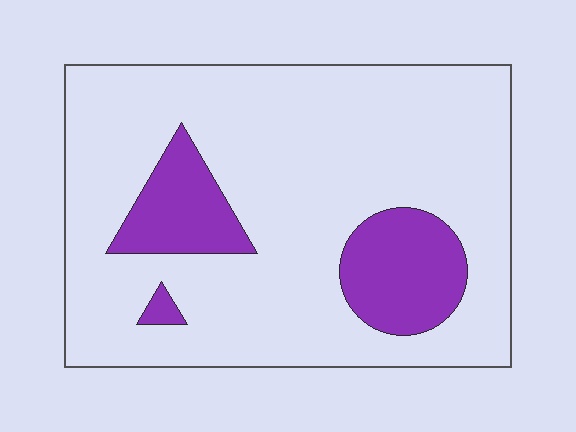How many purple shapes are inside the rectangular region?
3.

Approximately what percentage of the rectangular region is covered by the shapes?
Approximately 20%.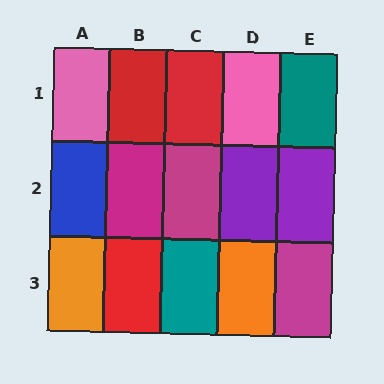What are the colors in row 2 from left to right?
Blue, magenta, magenta, purple, purple.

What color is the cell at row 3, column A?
Orange.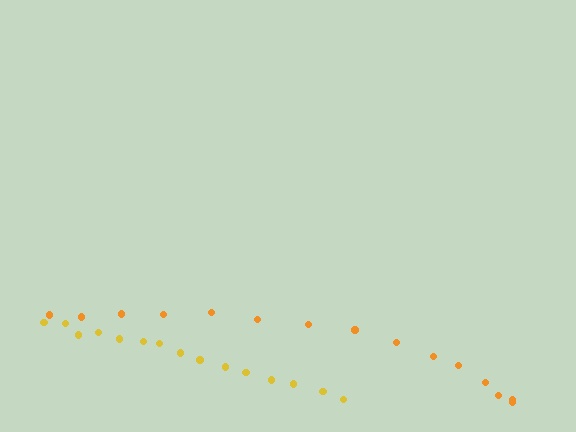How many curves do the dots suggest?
There are 2 distinct paths.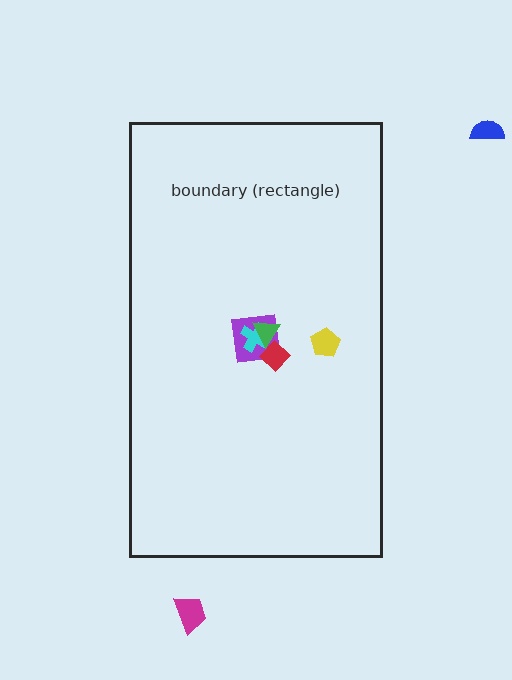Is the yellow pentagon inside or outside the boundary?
Inside.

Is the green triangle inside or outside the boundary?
Inside.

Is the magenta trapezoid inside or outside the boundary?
Outside.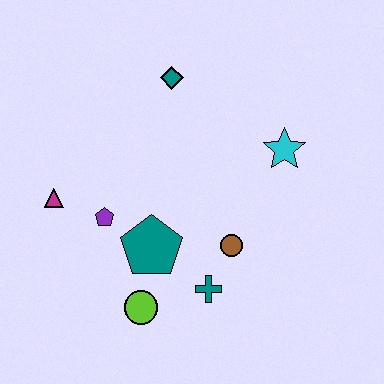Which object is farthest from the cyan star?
The magenta triangle is farthest from the cyan star.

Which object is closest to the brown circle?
The teal cross is closest to the brown circle.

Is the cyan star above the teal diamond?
No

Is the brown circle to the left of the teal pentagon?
No